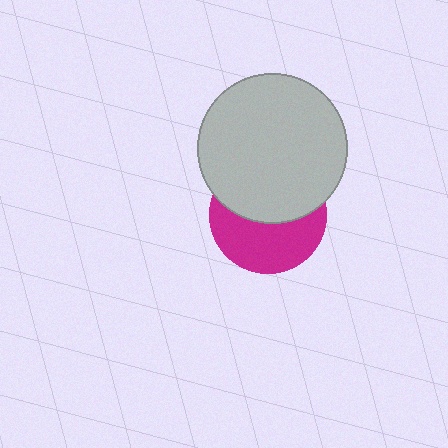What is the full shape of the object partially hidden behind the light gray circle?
The partially hidden object is a magenta circle.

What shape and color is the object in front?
The object in front is a light gray circle.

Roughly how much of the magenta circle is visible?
About half of it is visible (roughly 49%).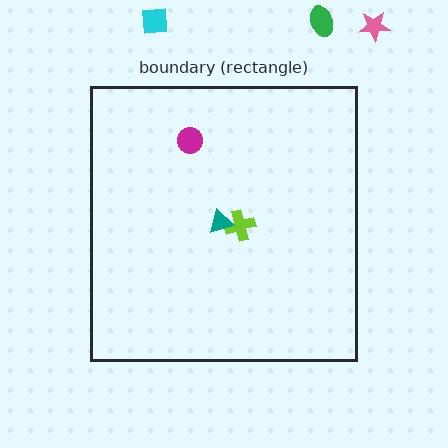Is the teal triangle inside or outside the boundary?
Inside.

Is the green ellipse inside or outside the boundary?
Outside.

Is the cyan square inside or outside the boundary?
Outside.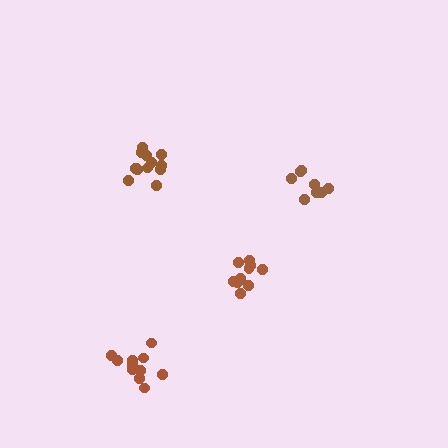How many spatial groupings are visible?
There are 4 spatial groupings.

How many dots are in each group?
Group 1: 13 dots, Group 2: 11 dots, Group 3: 8 dots, Group 4: 10 dots (42 total).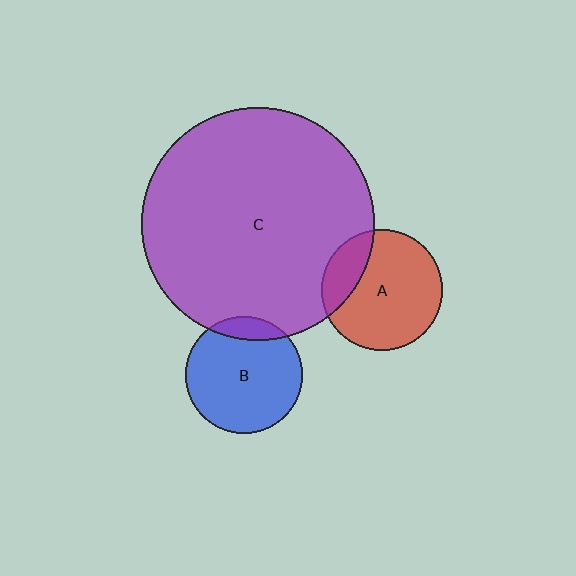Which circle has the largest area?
Circle C (purple).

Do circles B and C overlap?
Yes.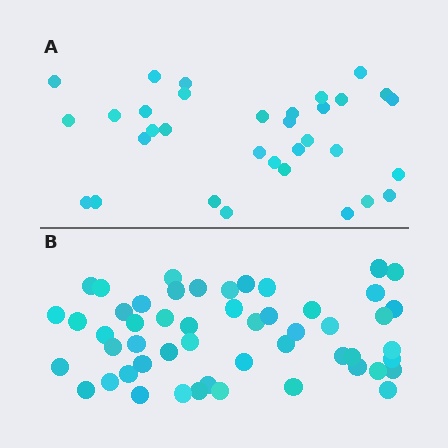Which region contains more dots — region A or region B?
Region B (the bottom region) has more dots.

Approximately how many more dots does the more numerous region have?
Region B has approximately 20 more dots than region A.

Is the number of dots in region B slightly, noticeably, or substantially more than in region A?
Region B has substantially more. The ratio is roughly 1.6 to 1.